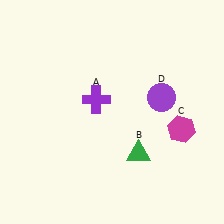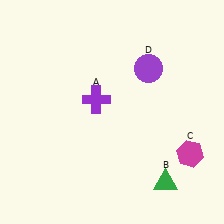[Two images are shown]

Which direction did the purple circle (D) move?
The purple circle (D) moved up.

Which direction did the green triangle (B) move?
The green triangle (B) moved down.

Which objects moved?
The objects that moved are: the green triangle (B), the magenta hexagon (C), the purple circle (D).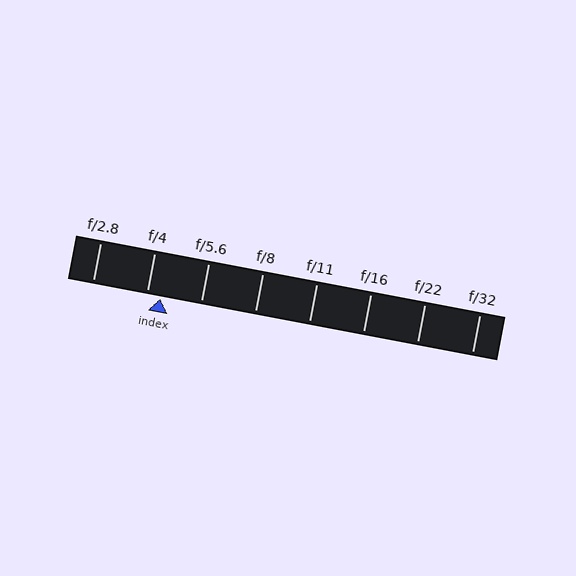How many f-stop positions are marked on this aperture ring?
There are 8 f-stop positions marked.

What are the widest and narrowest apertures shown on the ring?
The widest aperture shown is f/2.8 and the narrowest is f/32.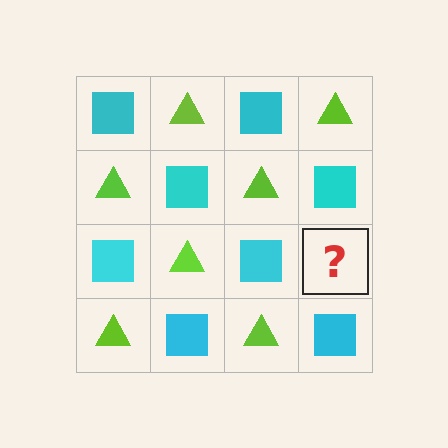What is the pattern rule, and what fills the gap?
The rule is that it alternates cyan square and lime triangle in a checkerboard pattern. The gap should be filled with a lime triangle.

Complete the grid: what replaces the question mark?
The question mark should be replaced with a lime triangle.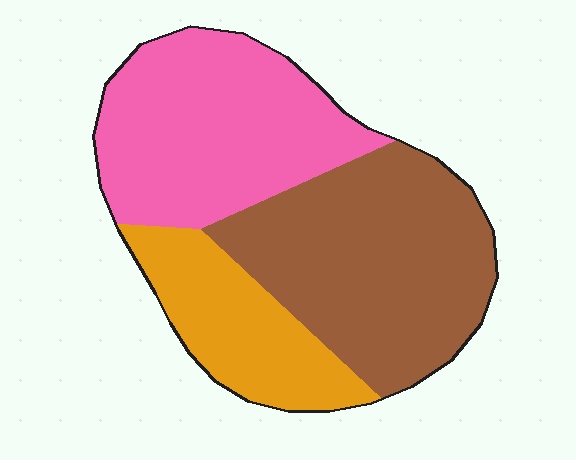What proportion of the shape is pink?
Pink takes up about three eighths (3/8) of the shape.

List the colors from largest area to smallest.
From largest to smallest: brown, pink, orange.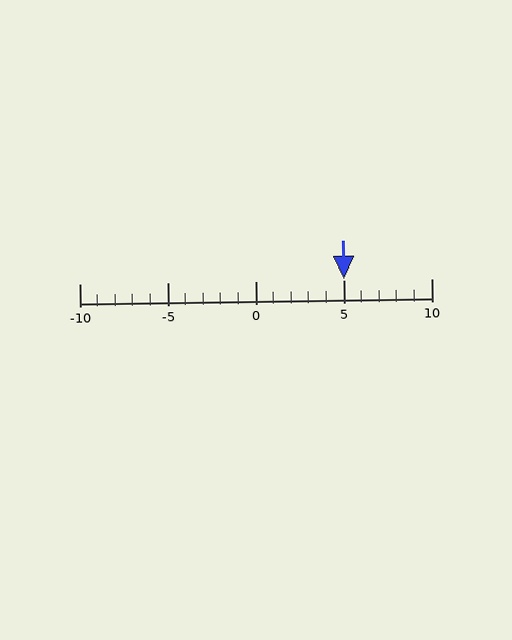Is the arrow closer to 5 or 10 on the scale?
The arrow is closer to 5.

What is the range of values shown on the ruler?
The ruler shows values from -10 to 10.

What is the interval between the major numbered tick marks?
The major tick marks are spaced 5 units apart.